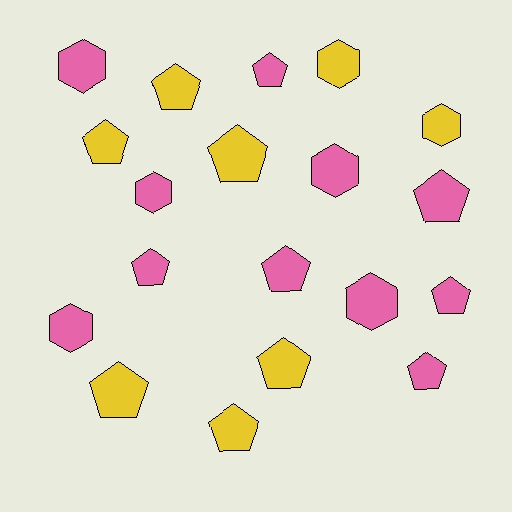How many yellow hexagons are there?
There are 2 yellow hexagons.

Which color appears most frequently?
Pink, with 11 objects.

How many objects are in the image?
There are 19 objects.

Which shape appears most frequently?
Pentagon, with 12 objects.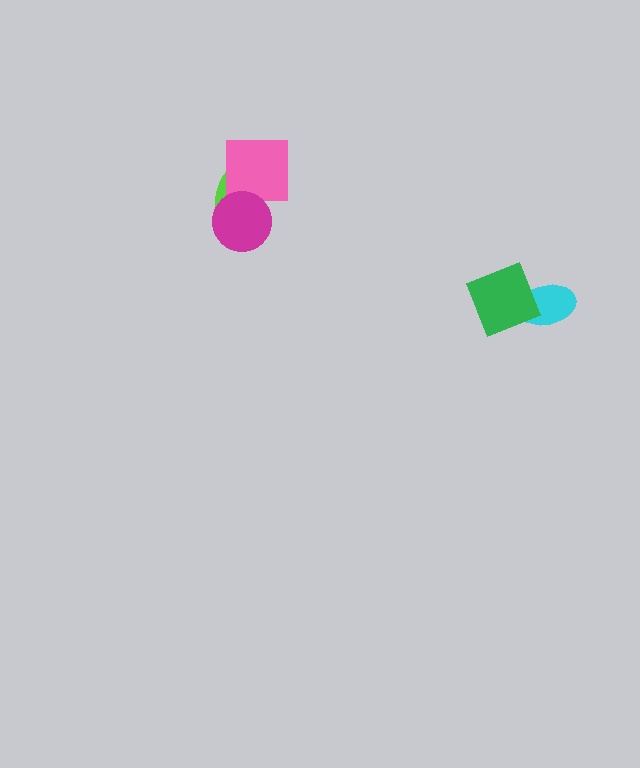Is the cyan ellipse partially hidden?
Yes, it is partially covered by another shape.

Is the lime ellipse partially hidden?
Yes, it is partially covered by another shape.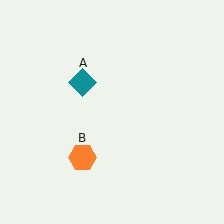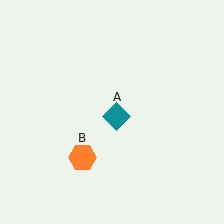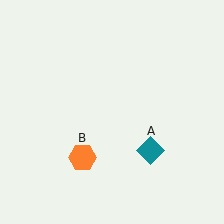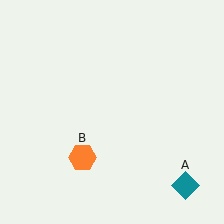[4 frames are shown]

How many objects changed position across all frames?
1 object changed position: teal diamond (object A).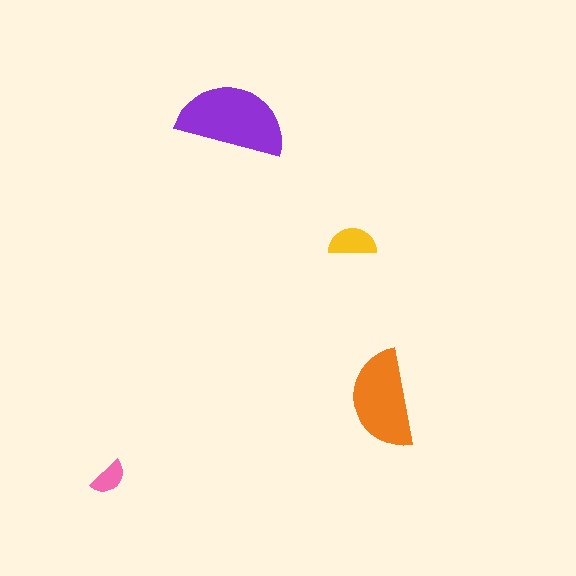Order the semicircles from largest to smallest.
the purple one, the orange one, the yellow one, the pink one.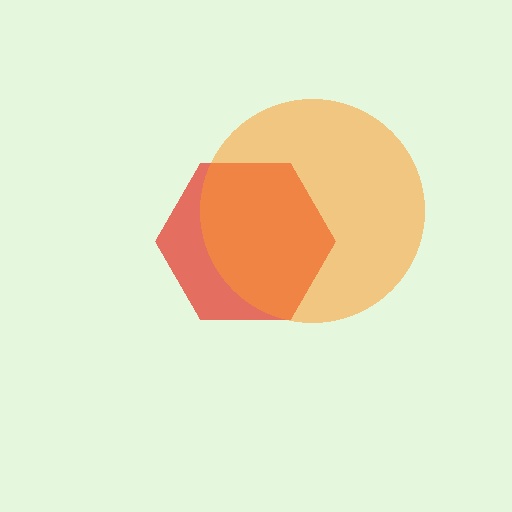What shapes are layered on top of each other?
The layered shapes are: a red hexagon, an orange circle.